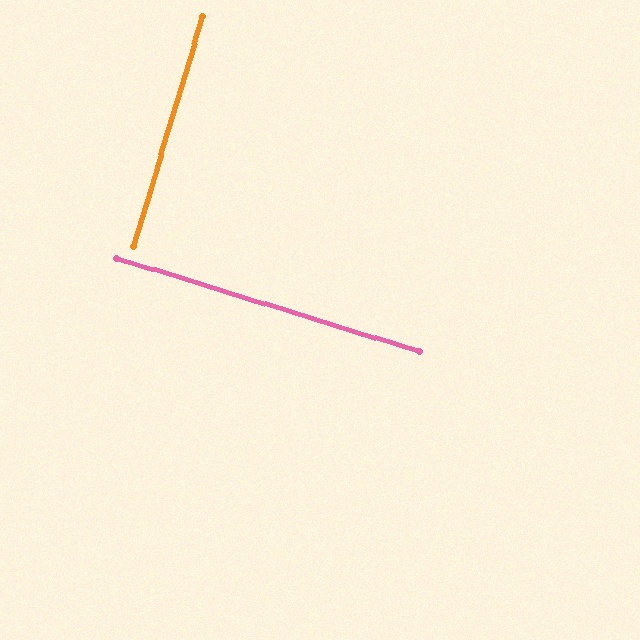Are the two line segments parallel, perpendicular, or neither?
Perpendicular — they meet at approximately 90°.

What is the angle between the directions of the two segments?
Approximately 90 degrees.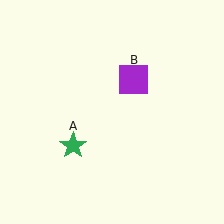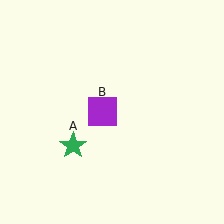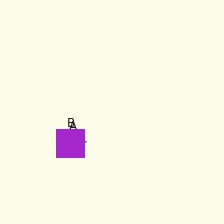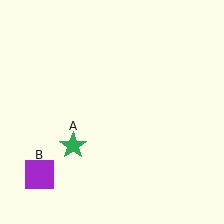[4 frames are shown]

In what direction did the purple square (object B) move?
The purple square (object B) moved down and to the left.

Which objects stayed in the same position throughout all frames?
Green star (object A) remained stationary.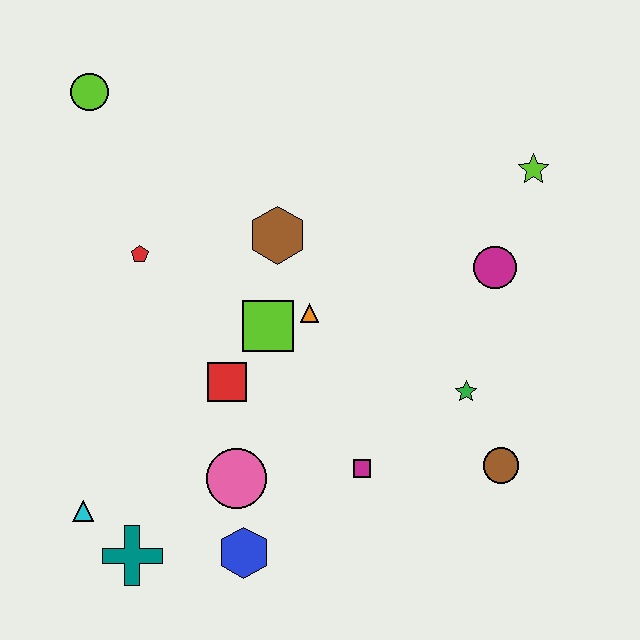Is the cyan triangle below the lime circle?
Yes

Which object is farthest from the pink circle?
The lime star is farthest from the pink circle.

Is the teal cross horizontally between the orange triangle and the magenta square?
No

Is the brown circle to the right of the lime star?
No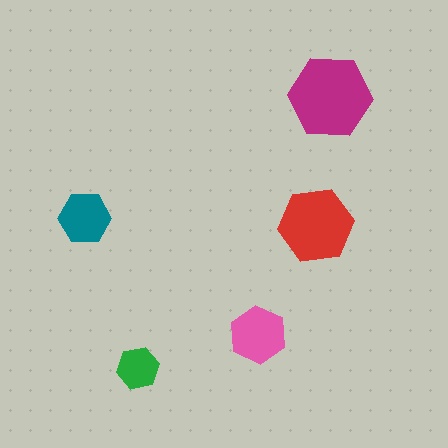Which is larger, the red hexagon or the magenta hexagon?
The magenta one.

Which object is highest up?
The magenta hexagon is topmost.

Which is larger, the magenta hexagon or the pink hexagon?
The magenta one.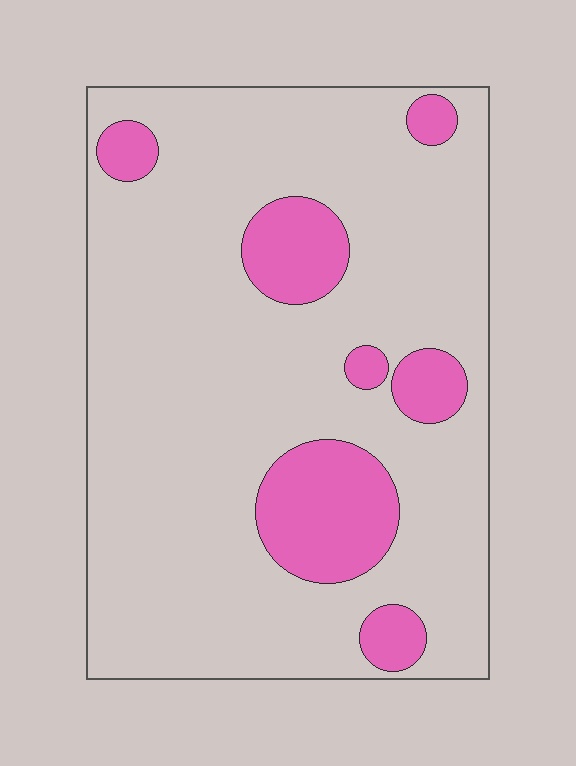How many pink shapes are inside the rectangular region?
7.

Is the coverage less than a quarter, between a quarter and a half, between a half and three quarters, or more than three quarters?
Less than a quarter.